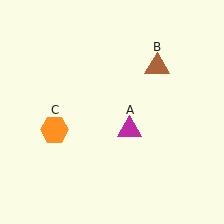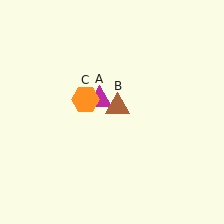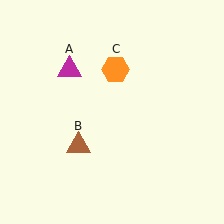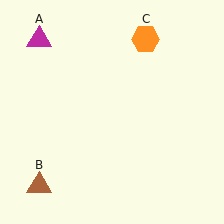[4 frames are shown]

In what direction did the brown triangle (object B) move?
The brown triangle (object B) moved down and to the left.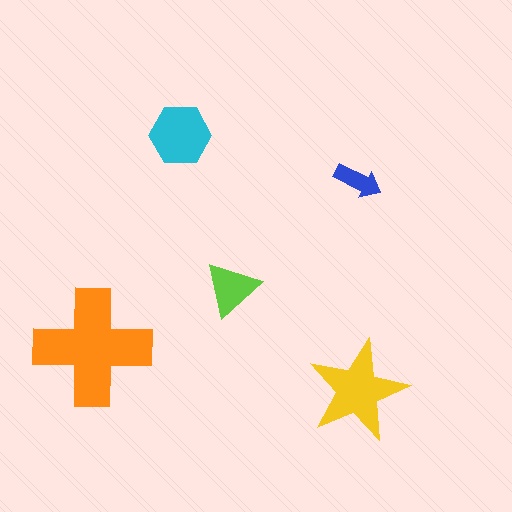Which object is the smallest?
The blue arrow.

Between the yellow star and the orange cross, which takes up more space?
The orange cross.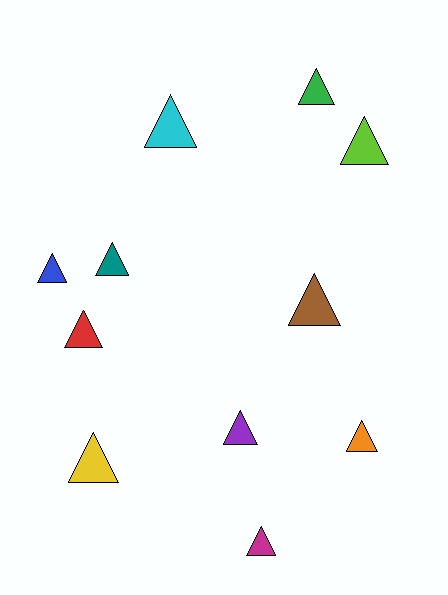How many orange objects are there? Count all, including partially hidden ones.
There is 1 orange object.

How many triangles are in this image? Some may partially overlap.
There are 11 triangles.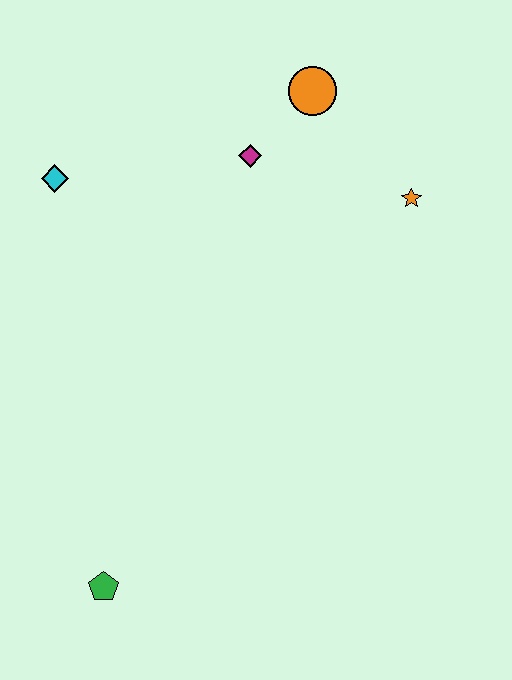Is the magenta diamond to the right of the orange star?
No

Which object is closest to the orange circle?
The magenta diamond is closest to the orange circle.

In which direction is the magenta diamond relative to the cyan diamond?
The magenta diamond is to the right of the cyan diamond.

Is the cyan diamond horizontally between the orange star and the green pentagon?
No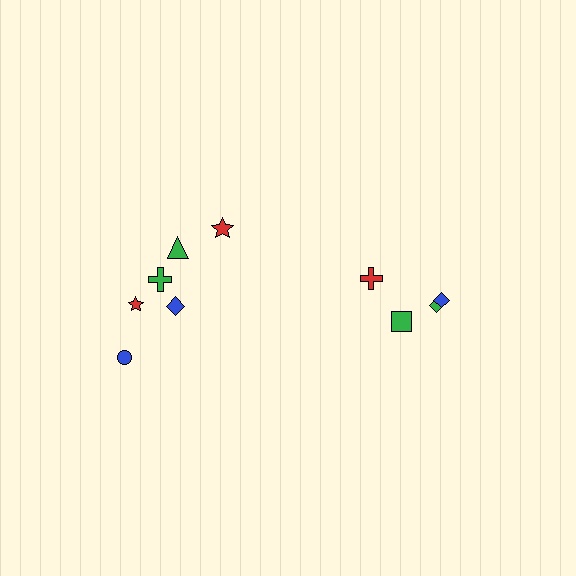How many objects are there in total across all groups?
There are 10 objects.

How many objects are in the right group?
There are 4 objects.